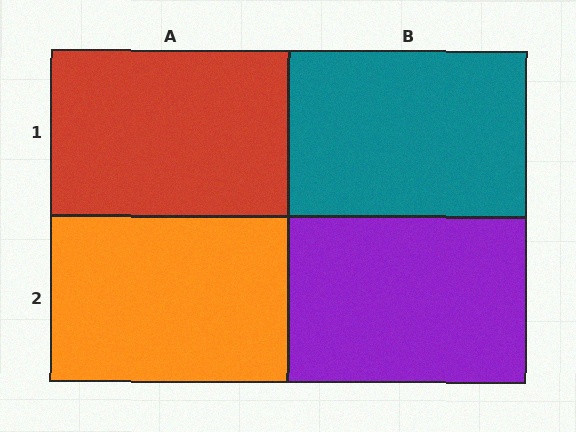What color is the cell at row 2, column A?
Orange.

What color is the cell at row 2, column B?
Purple.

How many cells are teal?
1 cell is teal.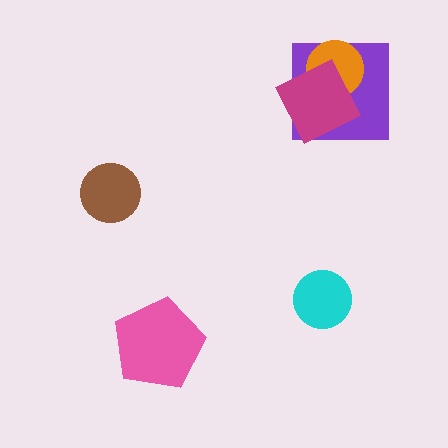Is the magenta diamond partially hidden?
No, no other shape covers it.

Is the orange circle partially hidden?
Yes, it is partially covered by another shape.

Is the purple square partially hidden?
Yes, it is partially covered by another shape.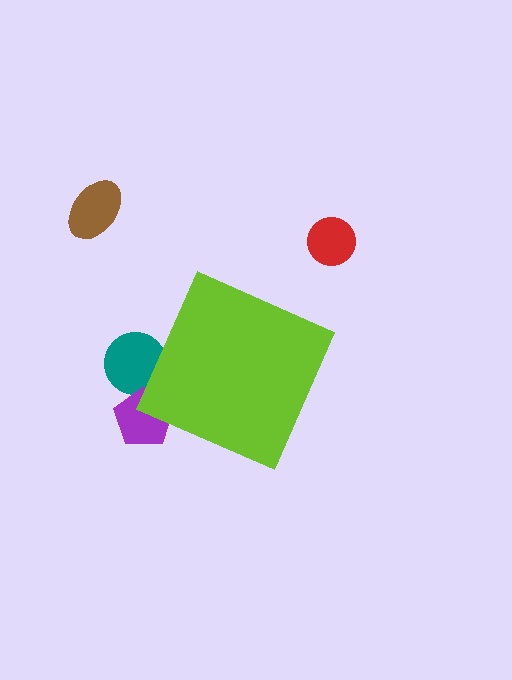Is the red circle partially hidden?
No, the red circle is fully visible.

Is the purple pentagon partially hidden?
Yes, the purple pentagon is partially hidden behind the lime diamond.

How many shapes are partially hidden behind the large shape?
2 shapes are partially hidden.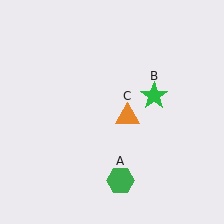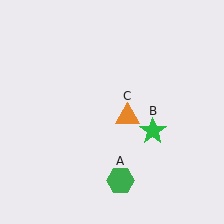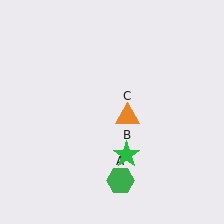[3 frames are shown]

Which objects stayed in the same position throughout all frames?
Green hexagon (object A) and orange triangle (object C) remained stationary.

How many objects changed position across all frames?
1 object changed position: green star (object B).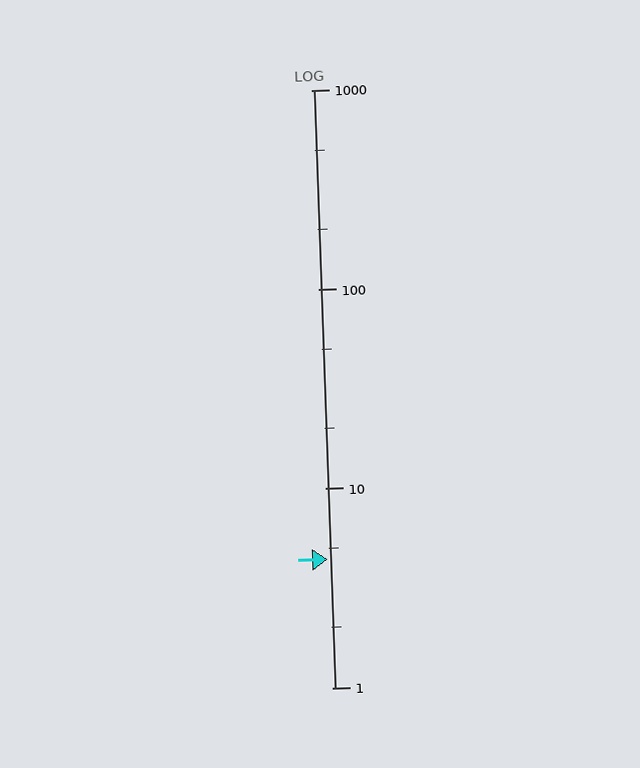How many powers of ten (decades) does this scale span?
The scale spans 3 decades, from 1 to 1000.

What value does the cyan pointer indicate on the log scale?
The pointer indicates approximately 4.4.